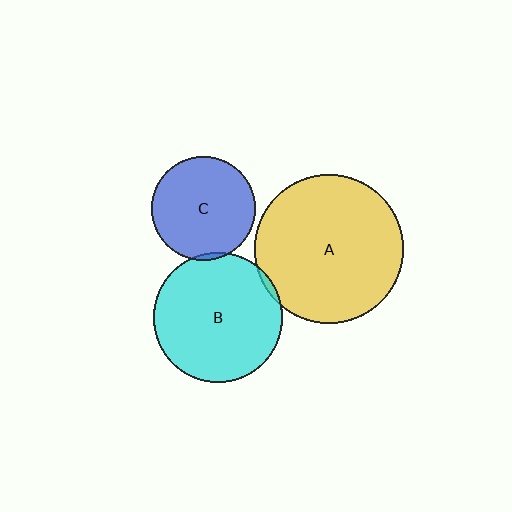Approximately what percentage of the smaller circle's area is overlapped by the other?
Approximately 5%.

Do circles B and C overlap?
Yes.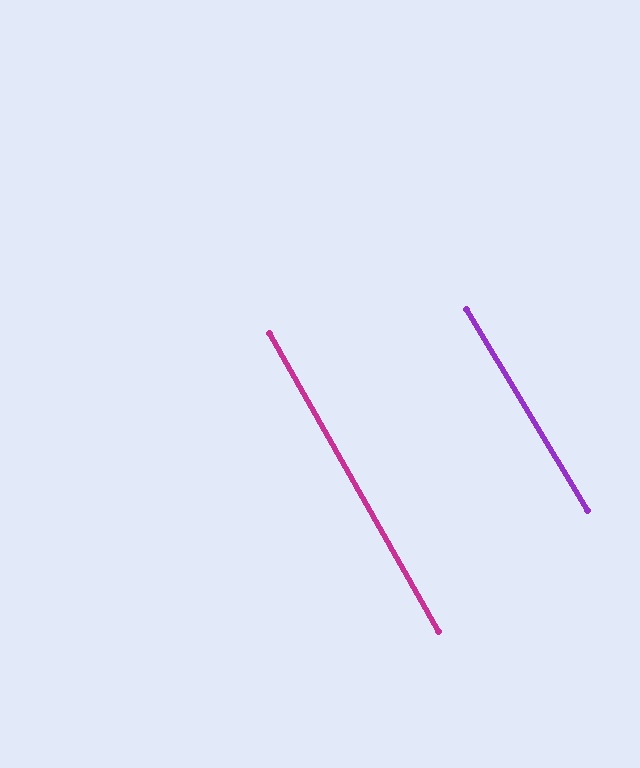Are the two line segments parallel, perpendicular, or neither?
Parallel — their directions differ by only 1.4°.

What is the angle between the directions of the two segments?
Approximately 1 degree.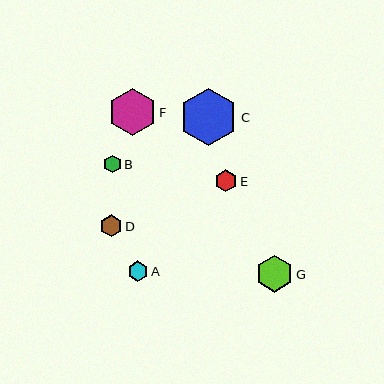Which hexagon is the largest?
Hexagon C is the largest with a size of approximately 58 pixels.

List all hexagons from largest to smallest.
From largest to smallest: C, F, G, E, D, A, B.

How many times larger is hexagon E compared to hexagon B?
Hexagon E is approximately 1.3 times the size of hexagon B.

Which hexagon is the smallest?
Hexagon B is the smallest with a size of approximately 18 pixels.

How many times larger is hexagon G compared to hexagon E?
Hexagon G is approximately 1.7 times the size of hexagon E.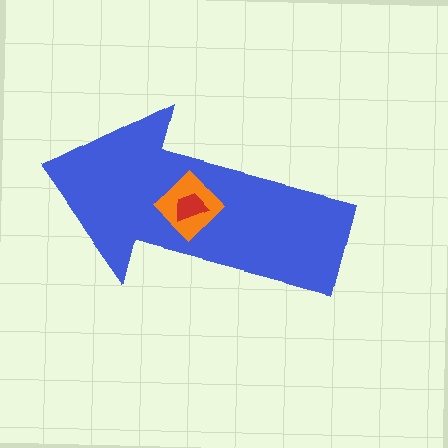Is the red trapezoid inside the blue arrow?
Yes.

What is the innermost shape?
The red trapezoid.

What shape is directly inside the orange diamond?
The red trapezoid.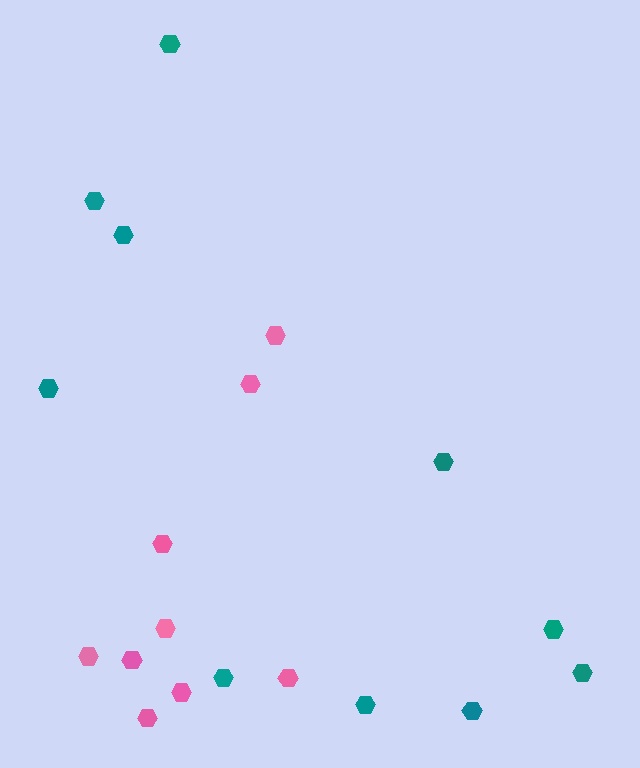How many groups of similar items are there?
There are 2 groups: one group of pink hexagons (9) and one group of teal hexagons (10).